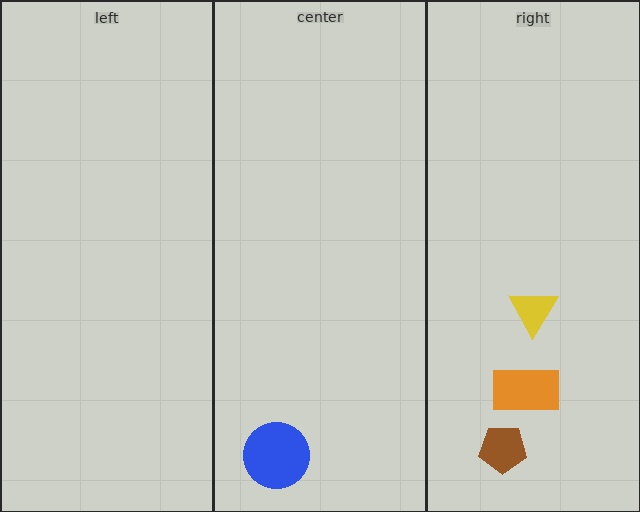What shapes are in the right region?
The brown pentagon, the orange rectangle, the yellow triangle.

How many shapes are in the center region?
1.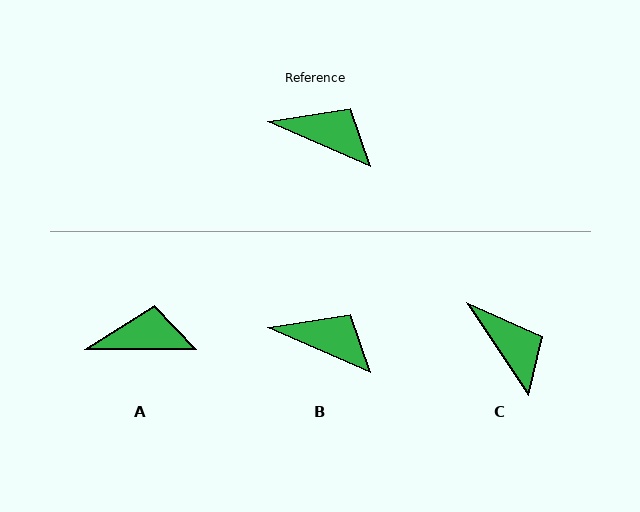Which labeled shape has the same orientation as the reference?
B.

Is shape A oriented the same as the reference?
No, it is off by about 24 degrees.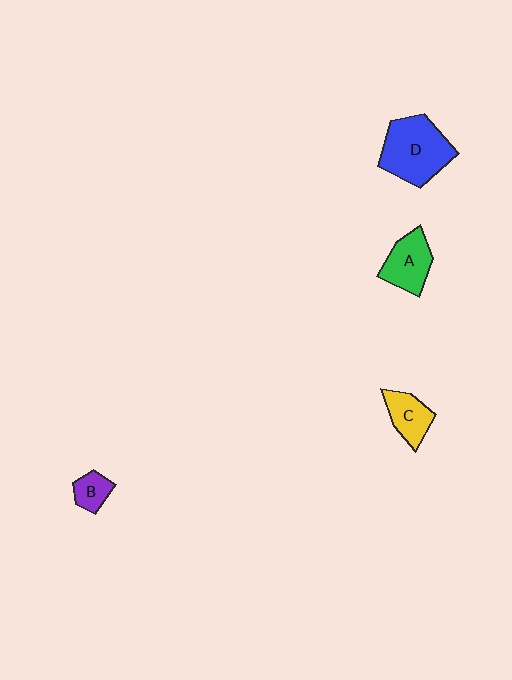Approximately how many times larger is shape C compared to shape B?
Approximately 1.5 times.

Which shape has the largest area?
Shape D (blue).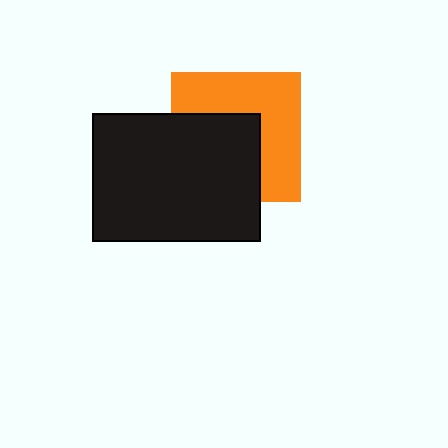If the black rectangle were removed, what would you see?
You would see the complete orange square.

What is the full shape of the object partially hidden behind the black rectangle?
The partially hidden object is an orange square.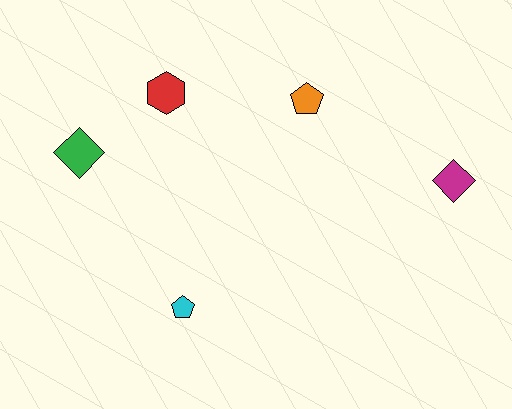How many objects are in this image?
There are 5 objects.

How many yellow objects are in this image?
There are no yellow objects.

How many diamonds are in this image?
There are 2 diamonds.